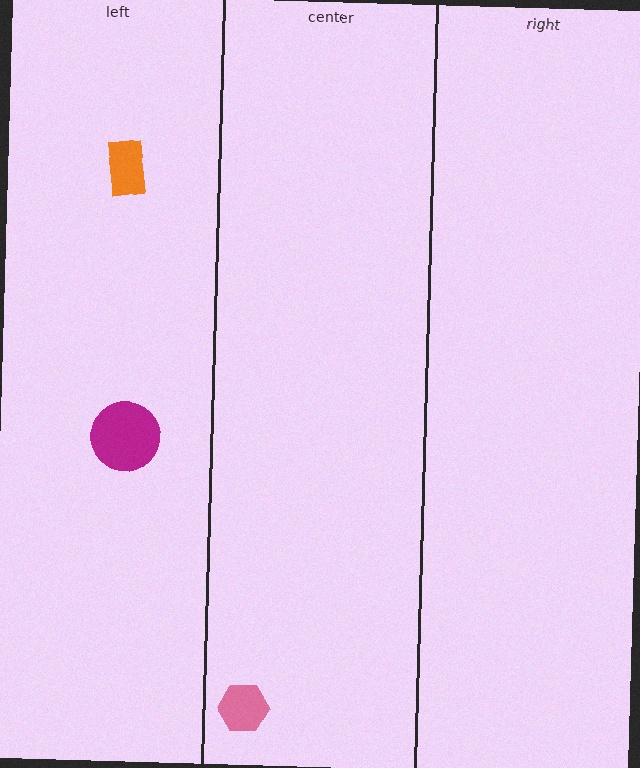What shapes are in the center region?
The pink hexagon.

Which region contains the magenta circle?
The left region.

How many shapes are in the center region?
1.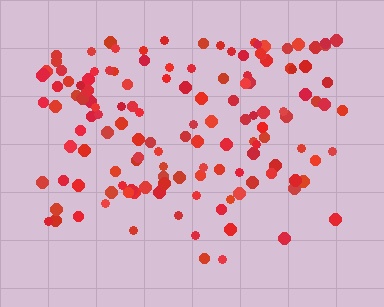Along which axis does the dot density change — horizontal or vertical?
Vertical.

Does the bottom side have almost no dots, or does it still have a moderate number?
Still a moderate number, just noticeably fewer than the top.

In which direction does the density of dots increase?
From bottom to top, with the top side densest.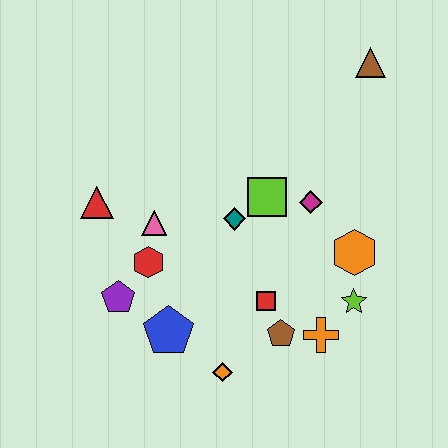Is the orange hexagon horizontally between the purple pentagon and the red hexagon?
No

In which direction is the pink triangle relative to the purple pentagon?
The pink triangle is above the purple pentagon.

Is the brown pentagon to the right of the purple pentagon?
Yes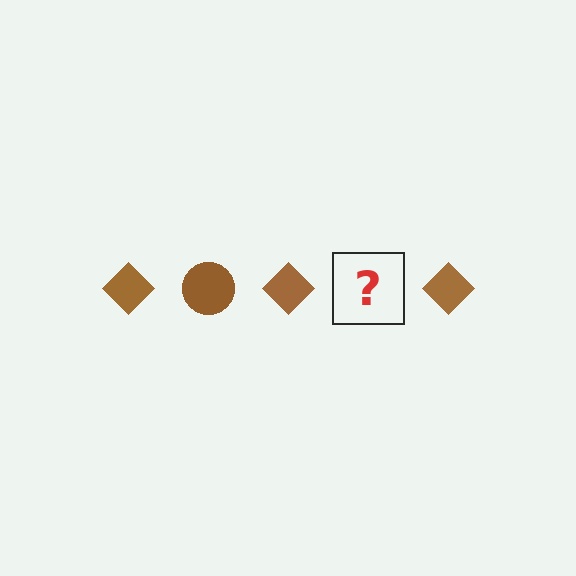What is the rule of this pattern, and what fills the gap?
The rule is that the pattern cycles through diamond, circle shapes in brown. The gap should be filled with a brown circle.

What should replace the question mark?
The question mark should be replaced with a brown circle.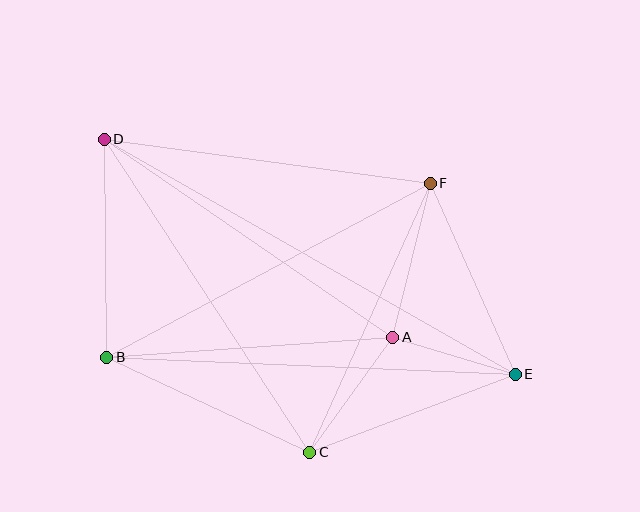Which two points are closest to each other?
Points A and E are closest to each other.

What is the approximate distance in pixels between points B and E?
The distance between B and E is approximately 409 pixels.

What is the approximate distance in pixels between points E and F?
The distance between E and F is approximately 209 pixels.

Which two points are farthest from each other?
Points D and E are farthest from each other.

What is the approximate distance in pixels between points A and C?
The distance between A and C is approximately 142 pixels.